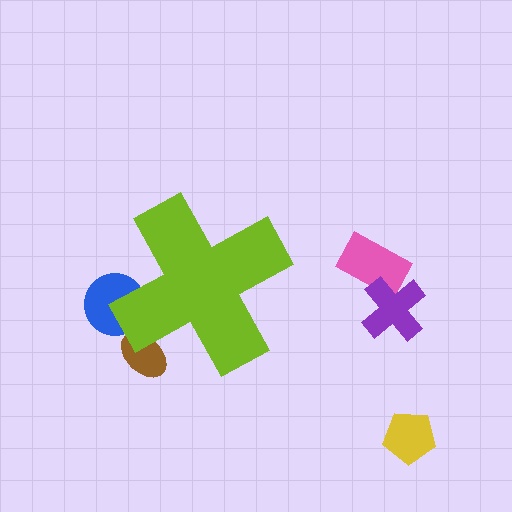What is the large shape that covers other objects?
A lime cross.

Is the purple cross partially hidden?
No, the purple cross is fully visible.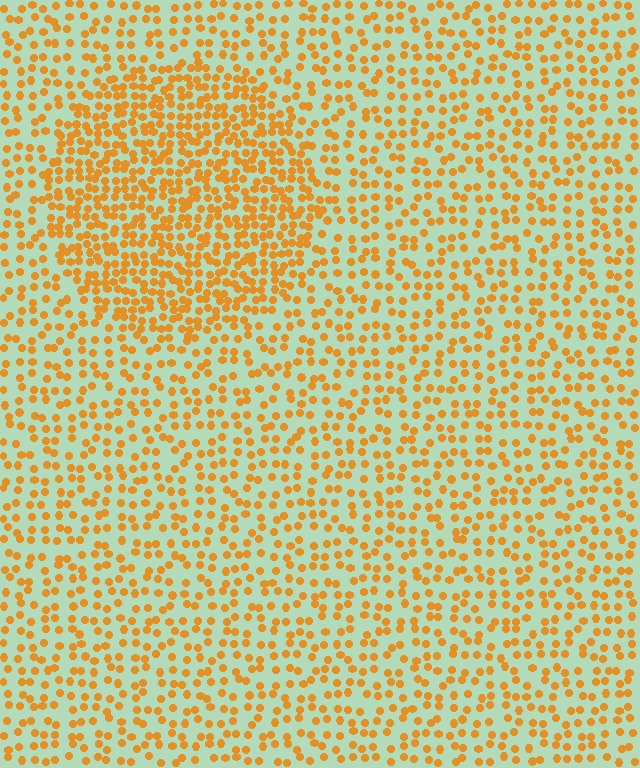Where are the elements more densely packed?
The elements are more densely packed inside the circle boundary.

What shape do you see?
I see a circle.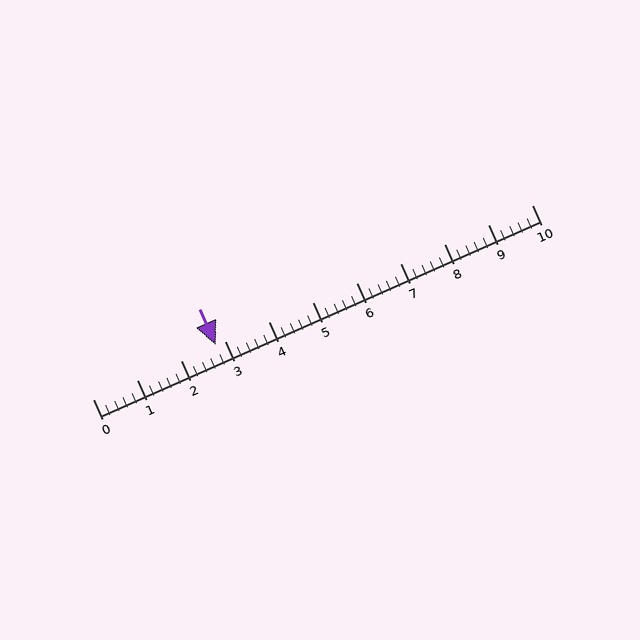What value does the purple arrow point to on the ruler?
The purple arrow points to approximately 2.8.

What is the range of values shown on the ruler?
The ruler shows values from 0 to 10.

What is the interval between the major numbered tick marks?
The major tick marks are spaced 1 units apart.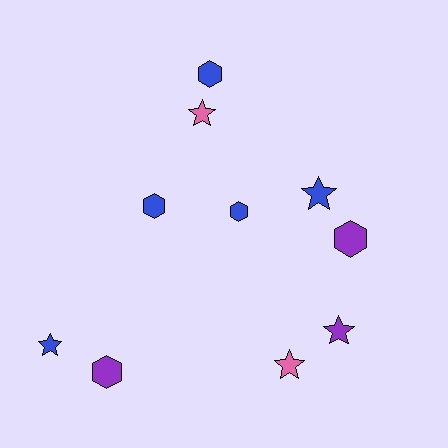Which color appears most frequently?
Blue, with 5 objects.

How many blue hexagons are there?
There are 3 blue hexagons.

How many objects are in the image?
There are 10 objects.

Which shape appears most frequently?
Star, with 5 objects.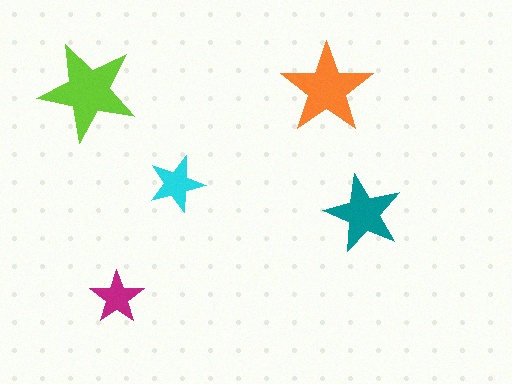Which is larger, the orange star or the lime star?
The lime one.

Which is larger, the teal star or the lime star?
The lime one.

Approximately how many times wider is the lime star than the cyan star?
About 2 times wider.